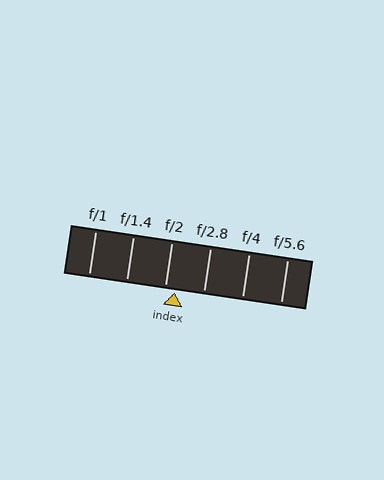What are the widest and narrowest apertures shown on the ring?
The widest aperture shown is f/1 and the narrowest is f/5.6.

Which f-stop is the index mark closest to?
The index mark is closest to f/2.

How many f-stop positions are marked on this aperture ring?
There are 6 f-stop positions marked.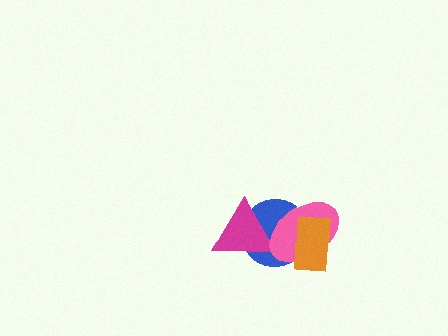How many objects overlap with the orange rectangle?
2 objects overlap with the orange rectangle.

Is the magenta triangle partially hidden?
Yes, it is partially covered by another shape.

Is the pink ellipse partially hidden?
Yes, it is partially covered by another shape.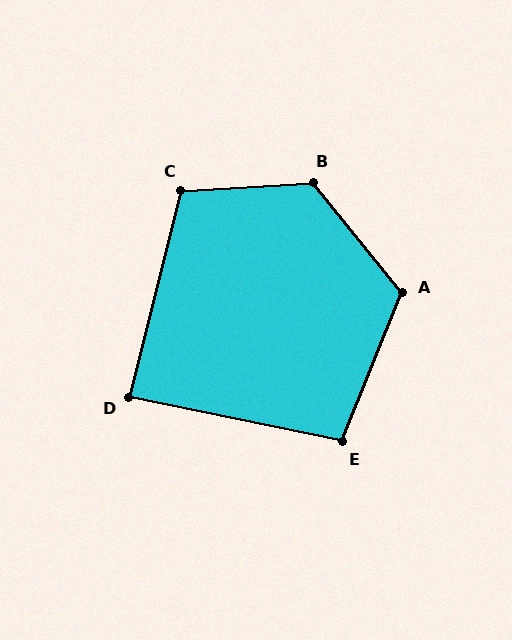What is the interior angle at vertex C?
Approximately 108 degrees (obtuse).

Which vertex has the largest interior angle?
B, at approximately 125 degrees.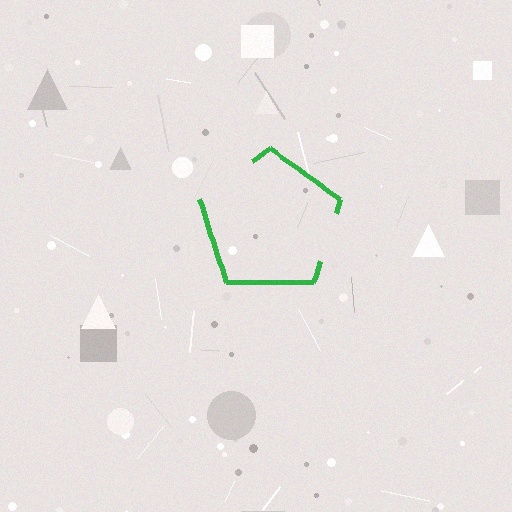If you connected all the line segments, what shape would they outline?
They would outline a pentagon.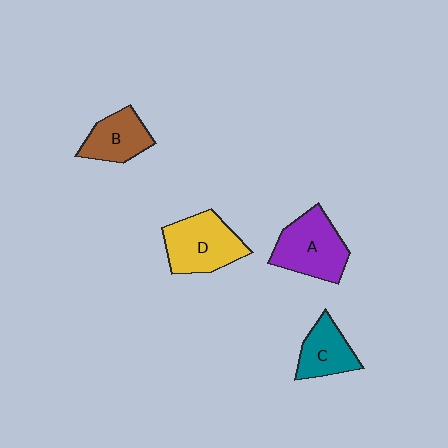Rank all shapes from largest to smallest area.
From largest to smallest: A (purple), D (yellow), B (brown), C (teal).